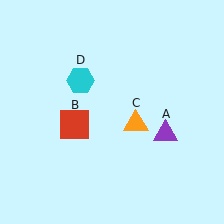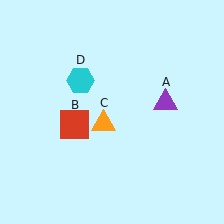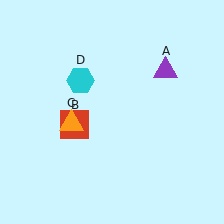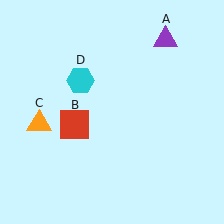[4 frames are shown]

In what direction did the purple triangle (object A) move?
The purple triangle (object A) moved up.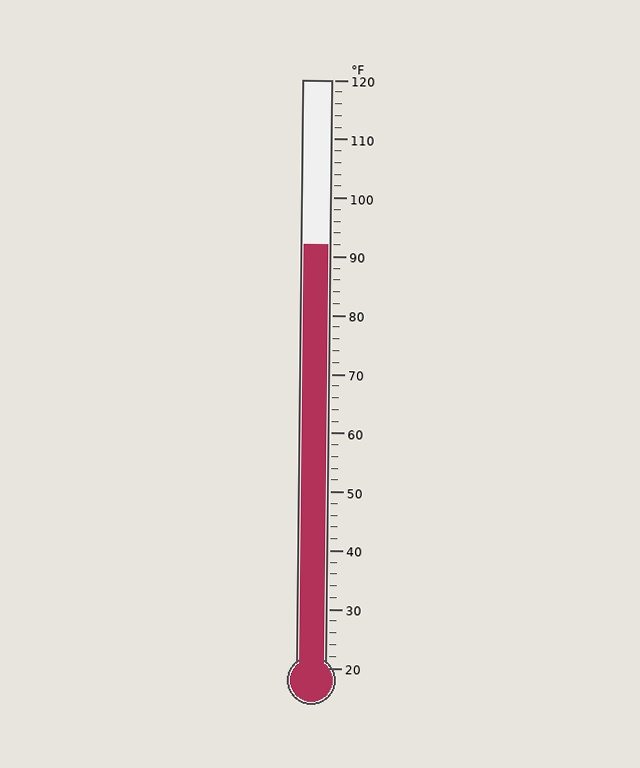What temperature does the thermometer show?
The thermometer shows approximately 92°F.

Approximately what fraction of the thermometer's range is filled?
The thermometer is filled to approximately 70% of its range.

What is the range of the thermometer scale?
The thermometer scale ranges from 20°F to 120°F.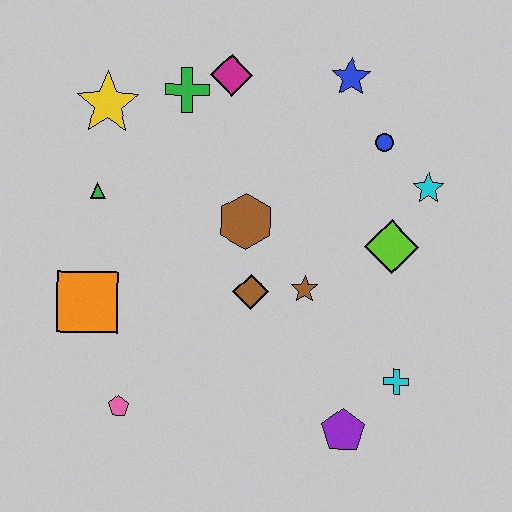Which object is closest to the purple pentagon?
The cyan cross is closest to the purple pentagon.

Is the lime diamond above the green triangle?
No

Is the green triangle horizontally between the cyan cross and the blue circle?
No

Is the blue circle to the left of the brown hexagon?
No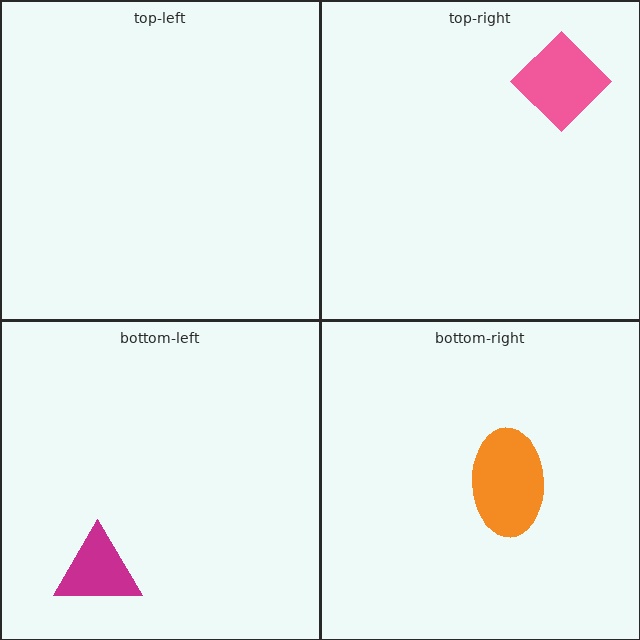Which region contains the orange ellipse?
The bottom-right region.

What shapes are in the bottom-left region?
The magenta triangle.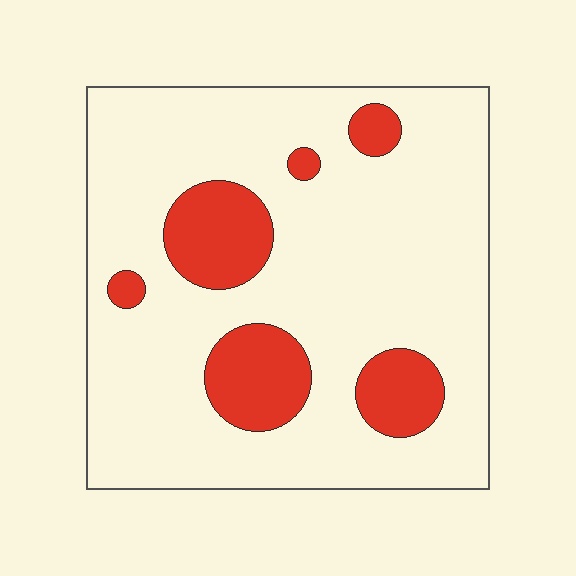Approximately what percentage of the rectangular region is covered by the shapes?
Approximately 20%.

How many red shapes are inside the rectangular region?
6.